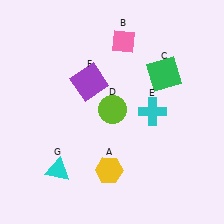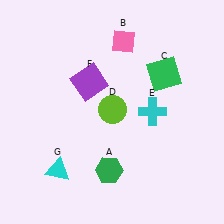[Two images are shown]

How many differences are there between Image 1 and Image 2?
There is 1 difference between the two images.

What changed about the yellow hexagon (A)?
In Image 1, A is yellow. In Image 2, it changed to green.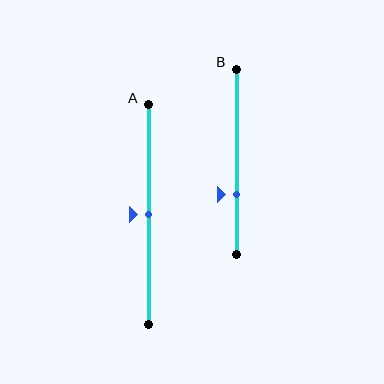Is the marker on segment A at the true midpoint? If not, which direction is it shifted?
Yes, the marker on segment A is at the true midpoint.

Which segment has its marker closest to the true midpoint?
Segment A has its marker closest to the true midpoint.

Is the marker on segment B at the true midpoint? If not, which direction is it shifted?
No, the marker on segment B is shifted downward by about 18% of the segment length.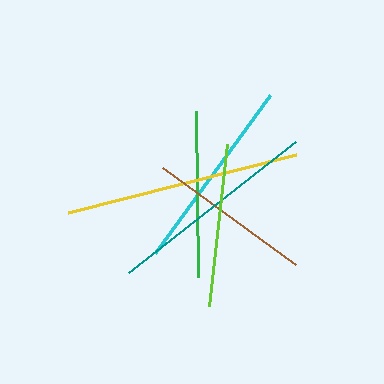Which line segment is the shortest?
The lime line is the shortest at approximately 163 pixels.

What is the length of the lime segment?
The lime segment is approximately 163 pixels long.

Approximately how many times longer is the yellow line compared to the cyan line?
The yellow line is approximately 1.2 times the length of the cyan line.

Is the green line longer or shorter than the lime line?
The green line is longer than the lime line.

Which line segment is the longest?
The yellow line is the longest at approximately 236 pixels.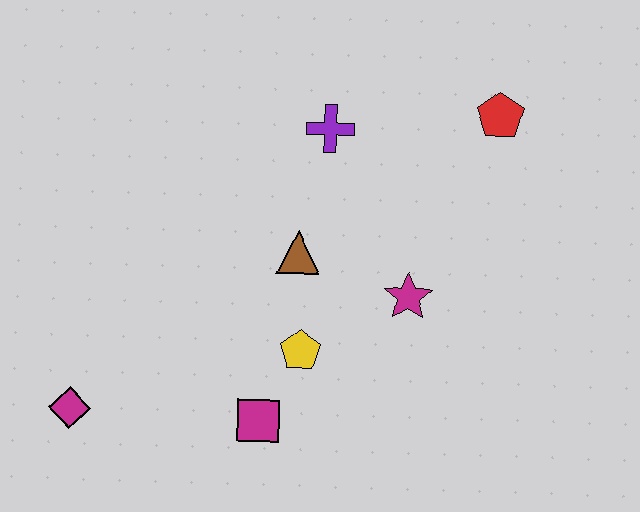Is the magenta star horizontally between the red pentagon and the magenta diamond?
Yes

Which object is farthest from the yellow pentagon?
The red pentagon is farthest from the yellow pentagon.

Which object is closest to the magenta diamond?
The magenta square is closest to the magenta diamond.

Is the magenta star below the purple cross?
Yes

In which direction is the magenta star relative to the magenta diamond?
The magenta star is to the right of the magenta diamond.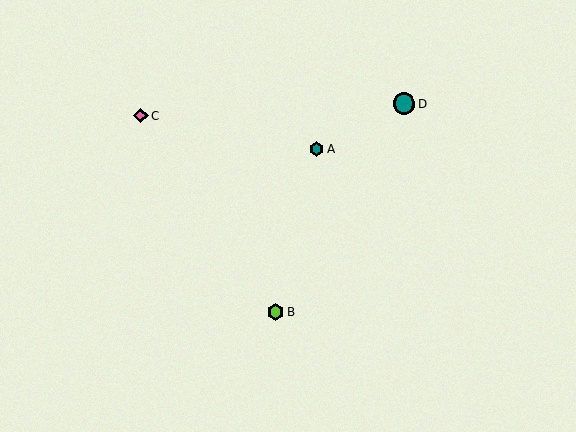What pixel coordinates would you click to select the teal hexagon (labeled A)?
Click at (317, 149) to select the teal hexagon A.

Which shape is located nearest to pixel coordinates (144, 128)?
The pink diamond (labeled C) at (141, 116) is nearest to that location.